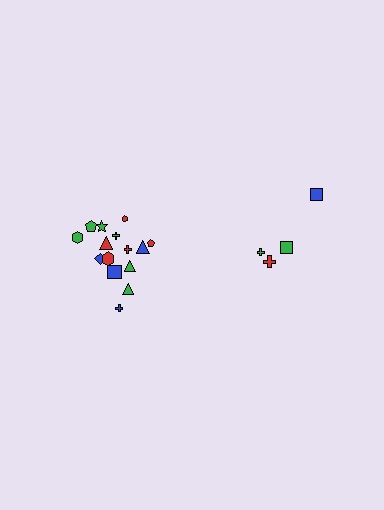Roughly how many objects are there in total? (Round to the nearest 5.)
Roughly 20 objects in total.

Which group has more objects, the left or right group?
The left group.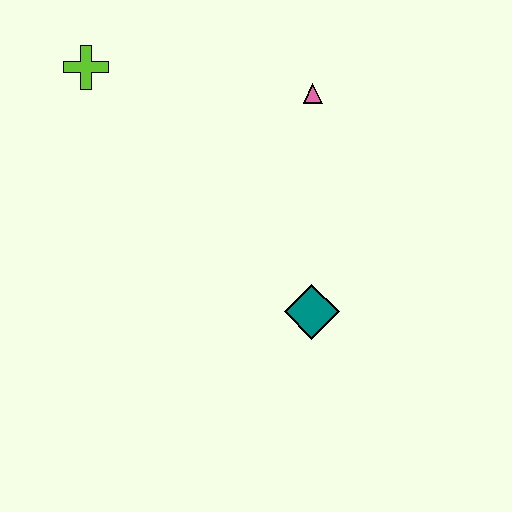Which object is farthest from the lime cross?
The teal diamond is farthest from the lime cross.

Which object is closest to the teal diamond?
The pink triangle is closest to the teal diamond.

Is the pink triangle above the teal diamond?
Yes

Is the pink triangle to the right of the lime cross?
Yes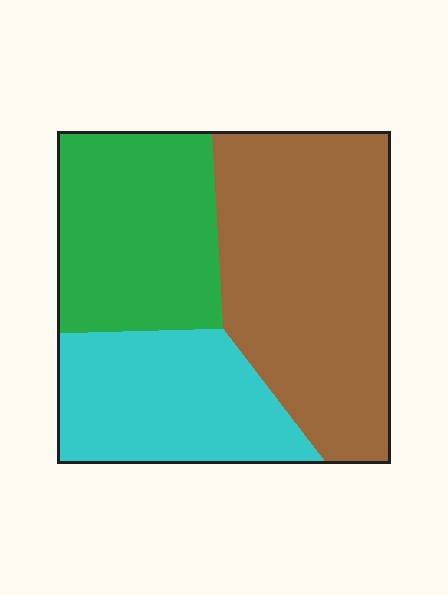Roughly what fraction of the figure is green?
Green takes up about one quarter (1/4) of the figure.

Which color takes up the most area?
Brown, at roughly 45%.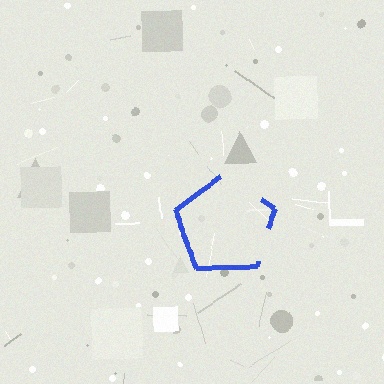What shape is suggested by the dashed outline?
The dashed outline suggests a pentagon.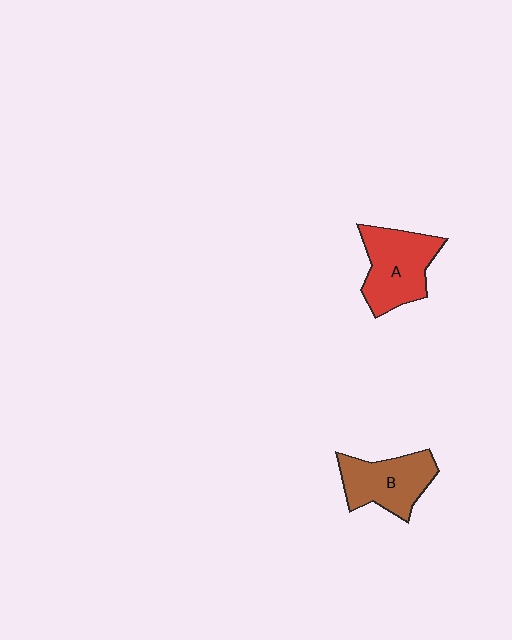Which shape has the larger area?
Shape A (red).